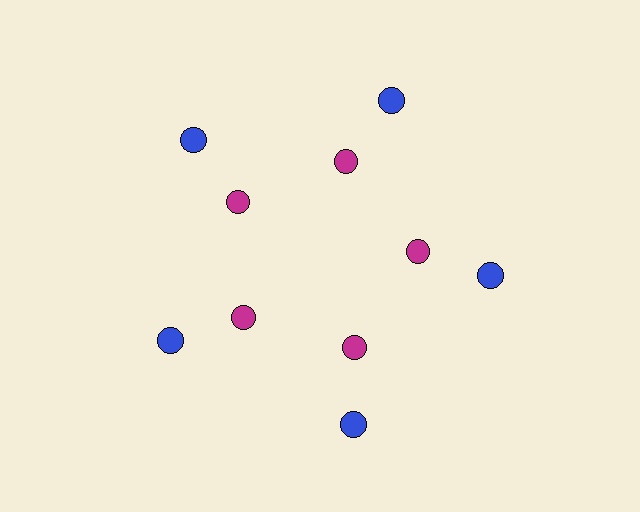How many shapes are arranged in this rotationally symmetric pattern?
There are 10 shapes, arranged in 5 groups of 2.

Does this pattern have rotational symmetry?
Yes, this pattern has 5-fold rotational symmetry. It looks the same after rotating 72 degrees around the center.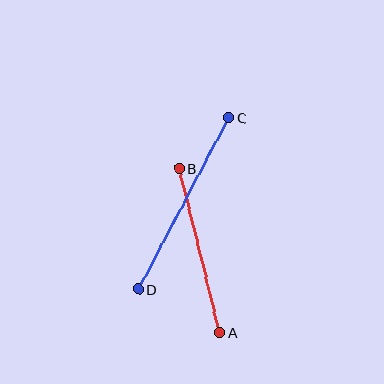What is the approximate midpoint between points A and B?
The midpoint is at approximately (199, 251) pixels.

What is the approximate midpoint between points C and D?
The midpoint is at approximately (184, 204) pixels.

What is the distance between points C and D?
The distance is approximately 194 pixels.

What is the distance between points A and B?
The distance is approximately 170 pixels.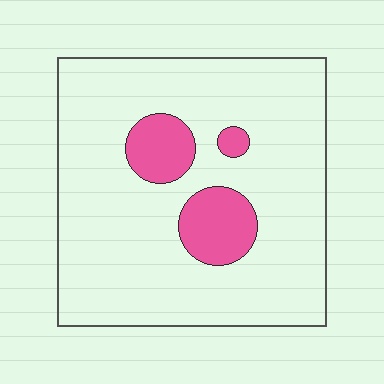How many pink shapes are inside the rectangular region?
3.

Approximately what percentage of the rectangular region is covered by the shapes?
Approximately 15%.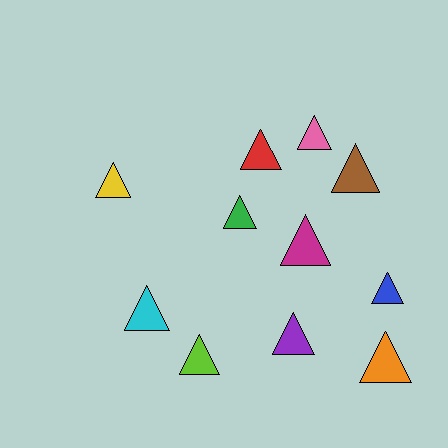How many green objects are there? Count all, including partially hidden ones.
There is 1 green object.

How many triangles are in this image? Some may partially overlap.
There are 11 triangles.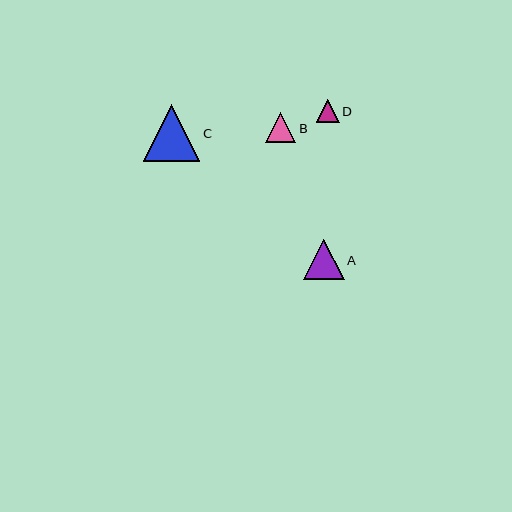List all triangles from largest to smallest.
From largest to smallest: C, A, B, D.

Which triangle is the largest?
Triangle C is the largest with a size of approximately 57 pixels.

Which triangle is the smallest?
Triangle D is the smallest with a size of approximately 23 pixels.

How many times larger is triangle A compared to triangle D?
Triangle A is approximately 1.8 times the size of triangle D.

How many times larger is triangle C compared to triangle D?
Triangle C is approximately 2.5 times the size of triangle D.